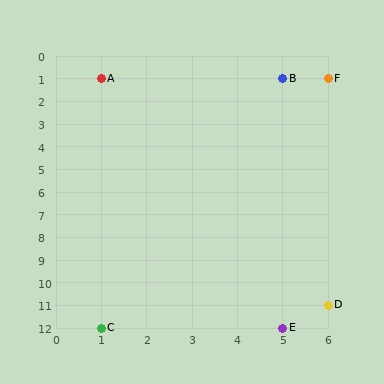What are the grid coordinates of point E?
Point E is at grid coordinates (5, 12).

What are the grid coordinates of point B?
Point B is at grid coordinates (5, 1).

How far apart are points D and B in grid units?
Points D and B are 1 column and 10 rows apart (about 10.0 grid units diagonally).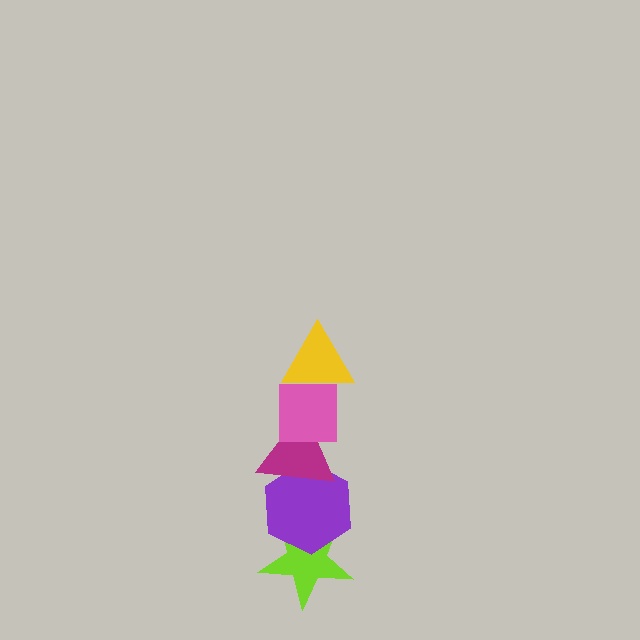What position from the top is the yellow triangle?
The yellow triangle is 1st from the top.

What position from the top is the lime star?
The lime star is 5th from the top.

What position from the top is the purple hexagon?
The purple hexagon is 4th from the top.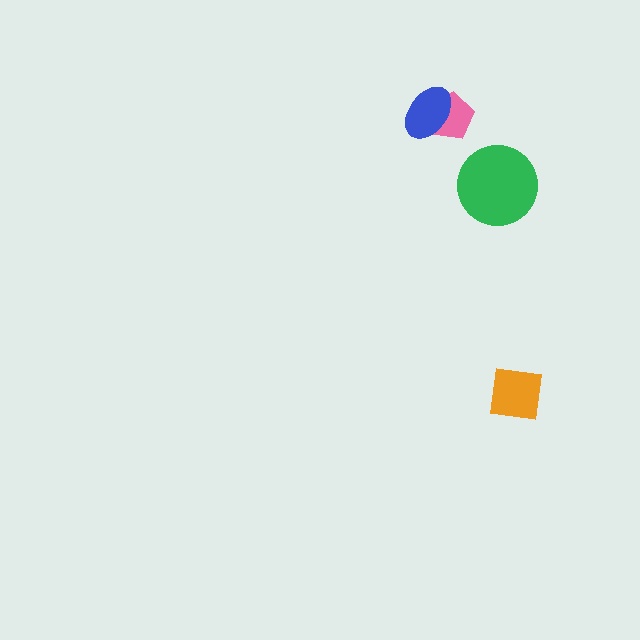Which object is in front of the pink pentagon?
The blue ellipse is in front of the pink pentagon.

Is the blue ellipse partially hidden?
No, no other shape covers it.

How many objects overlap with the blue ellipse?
1 object overlaps with the blue ellipse.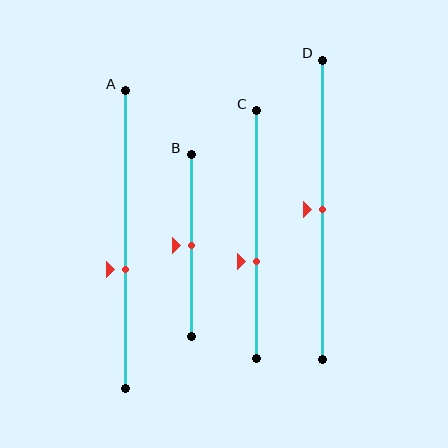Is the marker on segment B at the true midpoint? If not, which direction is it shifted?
Yes, the marker on segment B is at the true midpoint.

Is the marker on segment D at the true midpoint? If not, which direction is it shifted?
Yes, the marker on segment D is at the true midpoint.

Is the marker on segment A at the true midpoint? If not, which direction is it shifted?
No, the marker on segment A is shifted downward by about 10% of the segment length.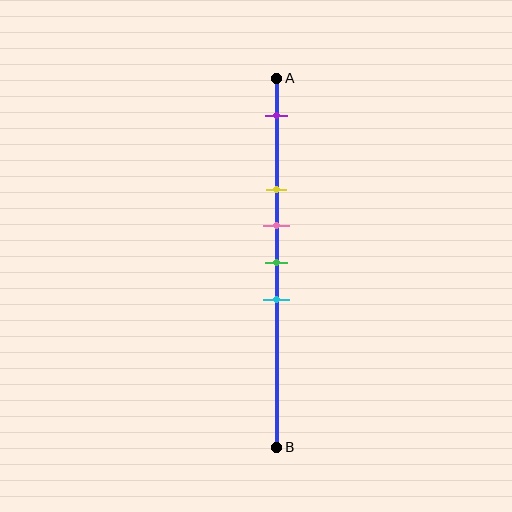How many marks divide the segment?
There are 5 marks dividing the segment.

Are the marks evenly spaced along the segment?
No, the marks are not evenly spaced.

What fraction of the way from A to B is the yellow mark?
The yellow mark is approximately 30% (0.3) of the way from A to B.